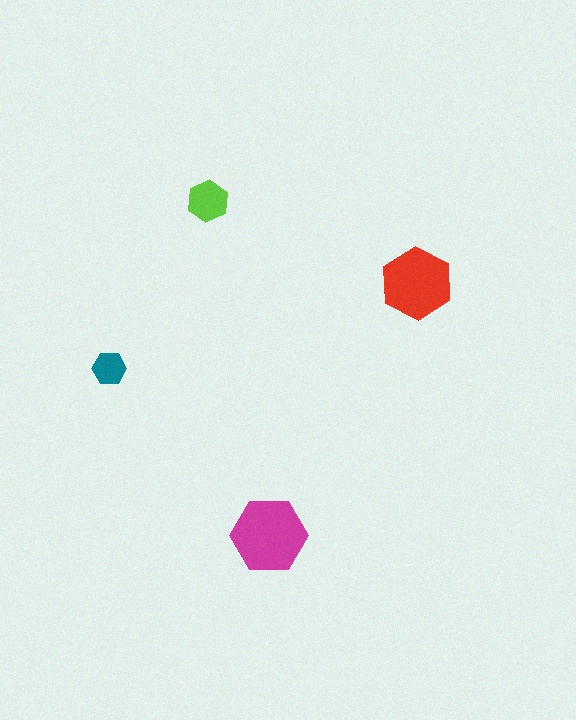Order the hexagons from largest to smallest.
the magenta one, the red one, the lime one, the teal one.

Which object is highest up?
The lime hexagon is topmost.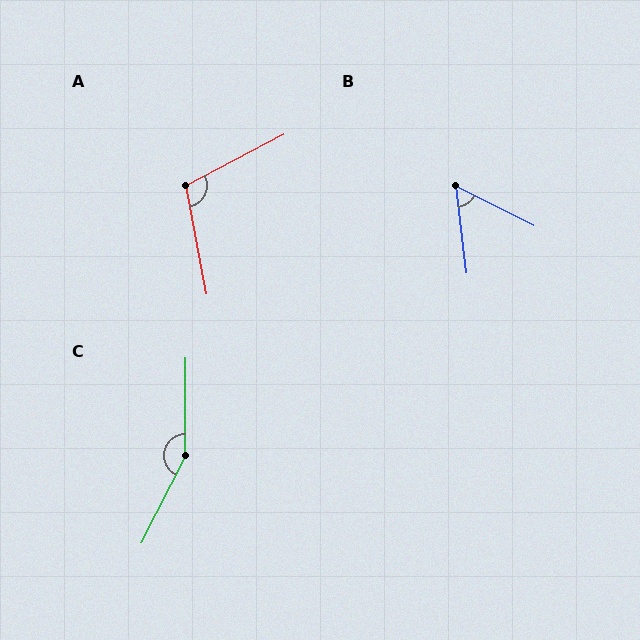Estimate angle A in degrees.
Approximately 107 degrees.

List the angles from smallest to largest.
B (56°), A (107°), C (153°).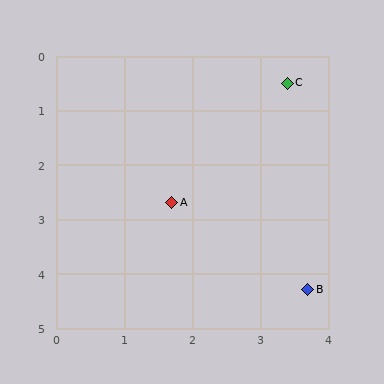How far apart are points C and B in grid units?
Points C and B are about 3.8 grid units apart.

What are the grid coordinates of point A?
Point A is at approximately (1.7, 2.7).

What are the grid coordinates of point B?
Point B is at approximately (3.7, 4.3).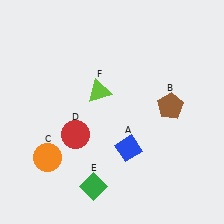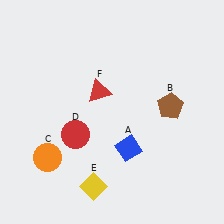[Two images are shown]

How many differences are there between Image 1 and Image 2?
There are 2 differences between the two images.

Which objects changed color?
E changed from green to yellow. F changed from lime to red.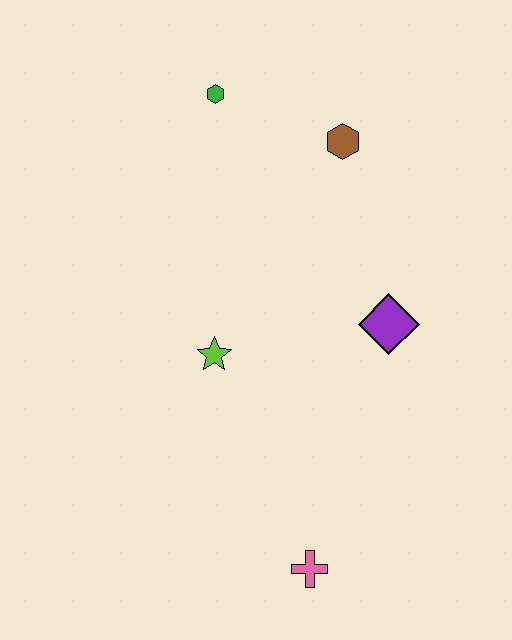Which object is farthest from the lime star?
The green hexagon is farthest from the lime star.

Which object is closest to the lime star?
The purple diamond is closest to the lime star.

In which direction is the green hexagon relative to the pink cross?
The green hexagon is above the pink cross.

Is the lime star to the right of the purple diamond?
No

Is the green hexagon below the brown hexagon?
No